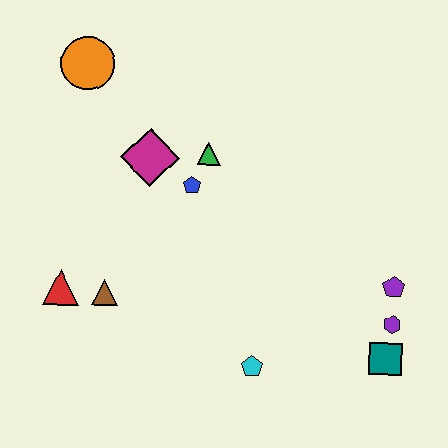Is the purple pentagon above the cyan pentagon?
Yes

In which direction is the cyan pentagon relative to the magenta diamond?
The cyan pentagon is below the magenta diamond.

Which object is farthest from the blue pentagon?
The teal square is farthest from the blue pentagon.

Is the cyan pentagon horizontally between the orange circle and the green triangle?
No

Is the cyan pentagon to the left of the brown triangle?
No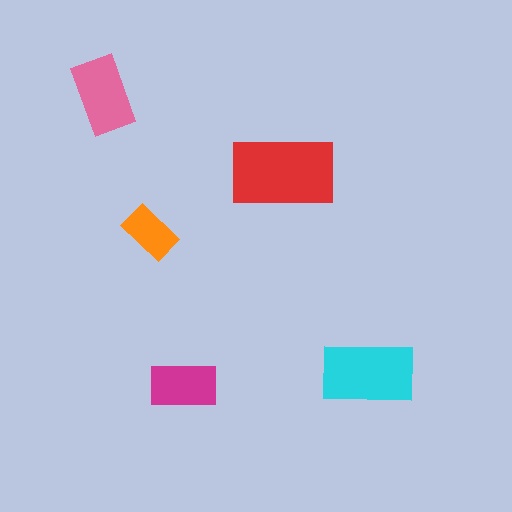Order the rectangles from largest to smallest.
the red one, the cyan one, the pink one, the magenta one, the orange one.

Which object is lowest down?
The magenta rectangle is bottommost.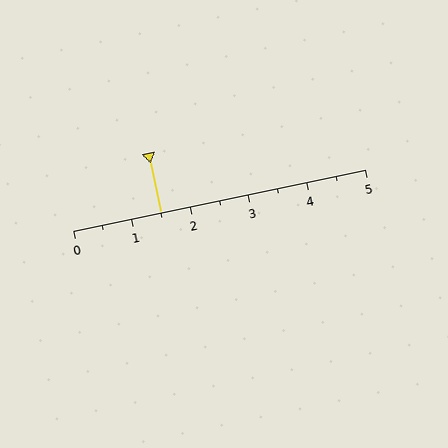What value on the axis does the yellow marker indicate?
The marker indicates approximately 1.5.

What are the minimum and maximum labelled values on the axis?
The axis runs from 0 to 5.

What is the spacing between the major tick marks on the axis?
The major ticks are spaced 1 apart.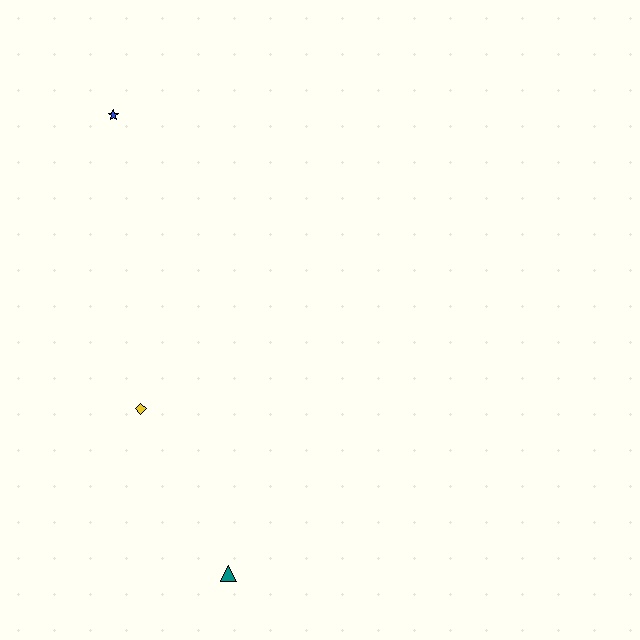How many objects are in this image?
There are 3 objects.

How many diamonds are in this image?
There is 1 diamond.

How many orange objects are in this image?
There are no orange objects.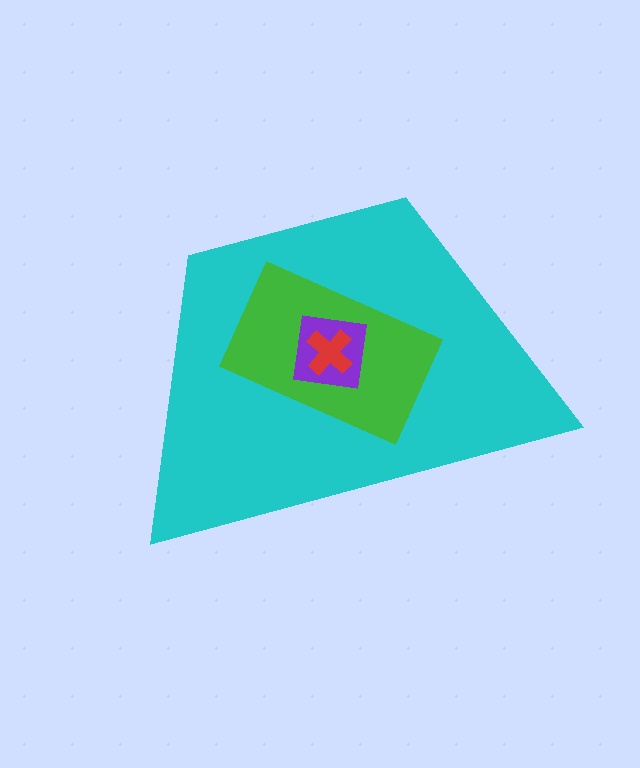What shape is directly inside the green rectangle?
The purple square.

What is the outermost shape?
The cyan trapezoid.